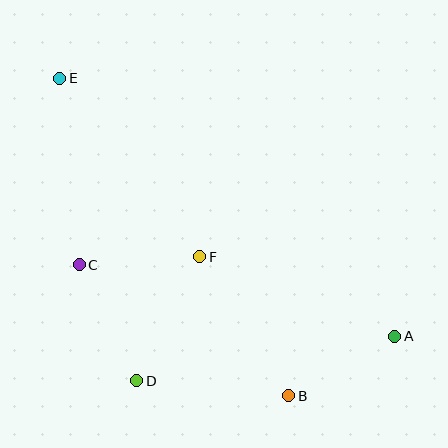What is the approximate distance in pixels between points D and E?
The distance between D and E is approximately 312 pixels.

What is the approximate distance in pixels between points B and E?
The distance between B and E is approximately 391 pixels.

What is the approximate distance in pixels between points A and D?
The distance between A and D is approximately 262 pixels.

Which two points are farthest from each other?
Points A and E are farthest from each other.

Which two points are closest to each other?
Points C and F are closest to each other.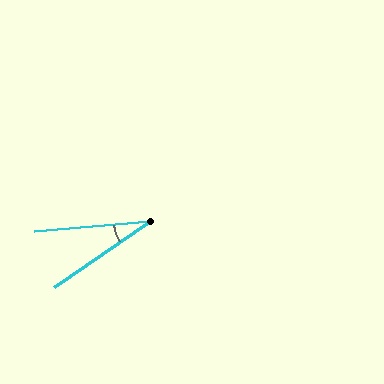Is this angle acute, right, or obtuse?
It is acute.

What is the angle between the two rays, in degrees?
Approximately 30 degrees.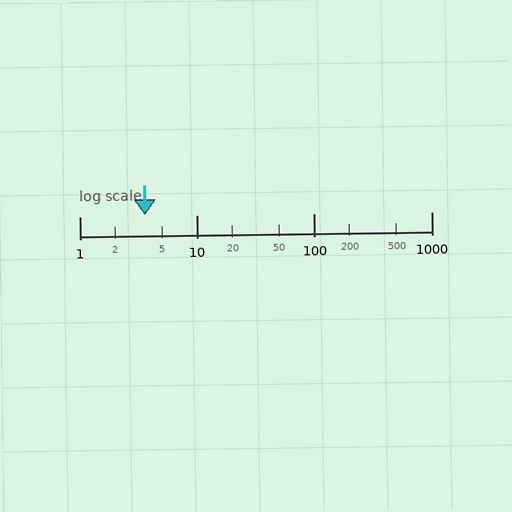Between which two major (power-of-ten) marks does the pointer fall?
The pointer is between 1 and 10.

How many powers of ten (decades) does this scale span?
The scale spans 3 decades, from 1 to 1000.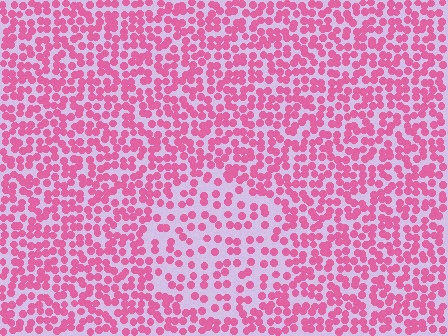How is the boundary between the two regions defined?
The boundary is defined by a change in element density (approximately 1.9x ratio). All elements are the same color, size, and shape.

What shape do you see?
I see a circle.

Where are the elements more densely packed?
The elements are more densely packed outside the circle boundary.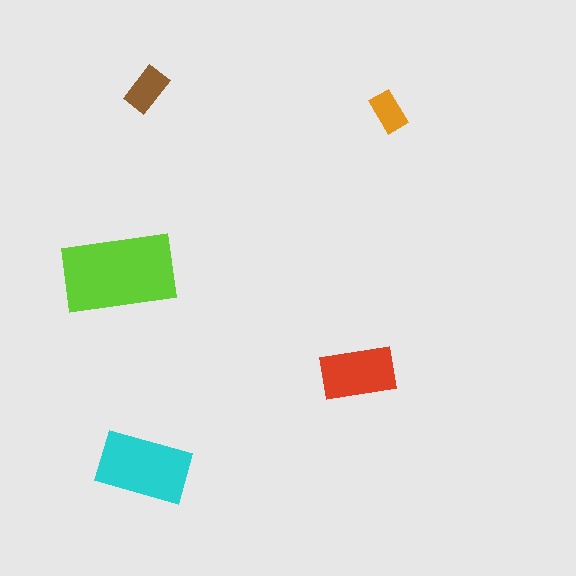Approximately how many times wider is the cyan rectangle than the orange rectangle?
About 2.5 times wider.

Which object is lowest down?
The cyan rectangle is bottommost.